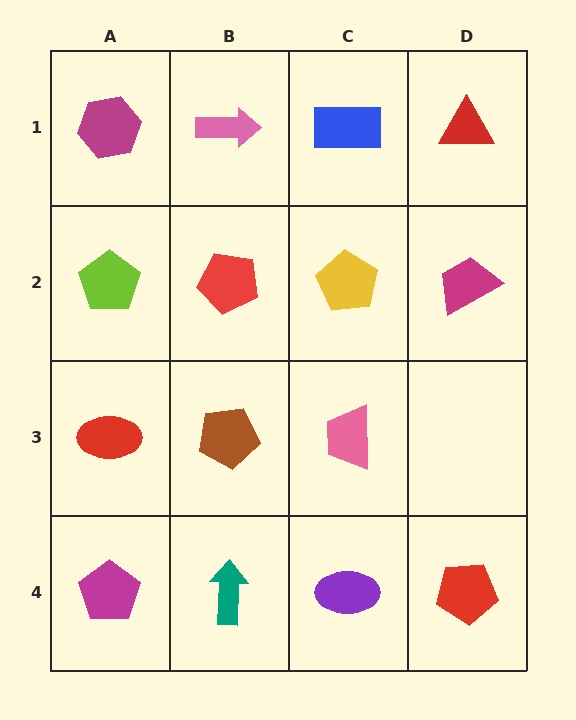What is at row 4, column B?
A teal arrow.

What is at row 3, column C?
A pink trapezoid.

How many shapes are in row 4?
4 shapes.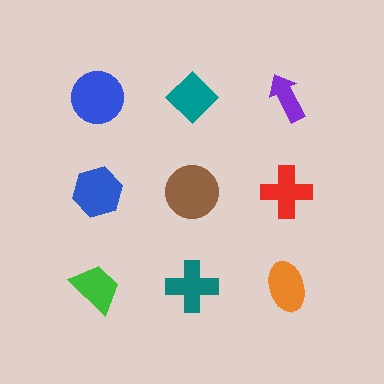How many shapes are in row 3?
3 shapes.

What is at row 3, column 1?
A green trapezoid.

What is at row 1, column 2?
A teal diamond.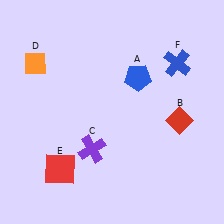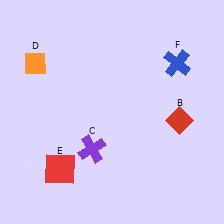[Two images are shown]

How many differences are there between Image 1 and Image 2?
There is 1 difference between the two images.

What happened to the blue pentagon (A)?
The blue pentagon (A) was removed in Image 2. It was in the top-right area of Image 1.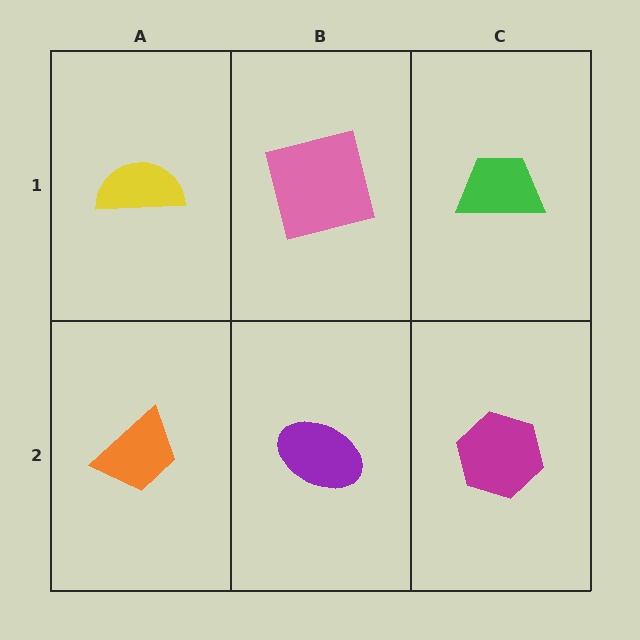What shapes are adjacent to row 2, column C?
A green trapezoid (row 1, column C), a purple ellipse (row 2, column B).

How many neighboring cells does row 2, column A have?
2.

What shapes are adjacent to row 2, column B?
A pink square (row 1, column B), an orange trapezoid (row 2, column A), a magenta hexagon (row 2, column C).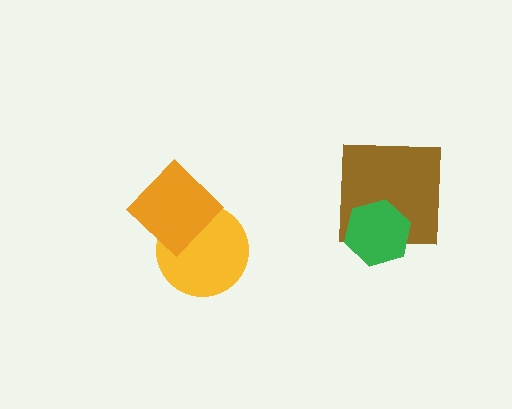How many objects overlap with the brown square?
1 object overlaps with the brown square.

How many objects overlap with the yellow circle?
1 object overlaps with the yellow circle.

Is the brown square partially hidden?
Yes, it is partially covered by another shape.